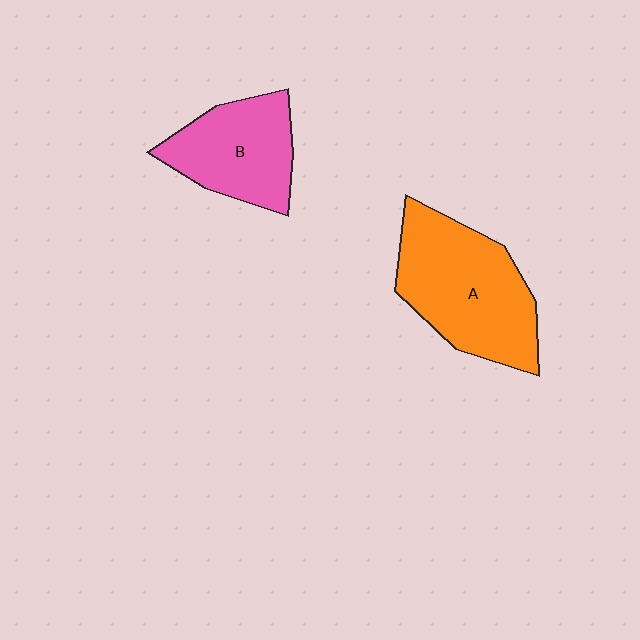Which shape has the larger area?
Shape A (orange).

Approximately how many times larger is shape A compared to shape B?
Approximately 1.4 times.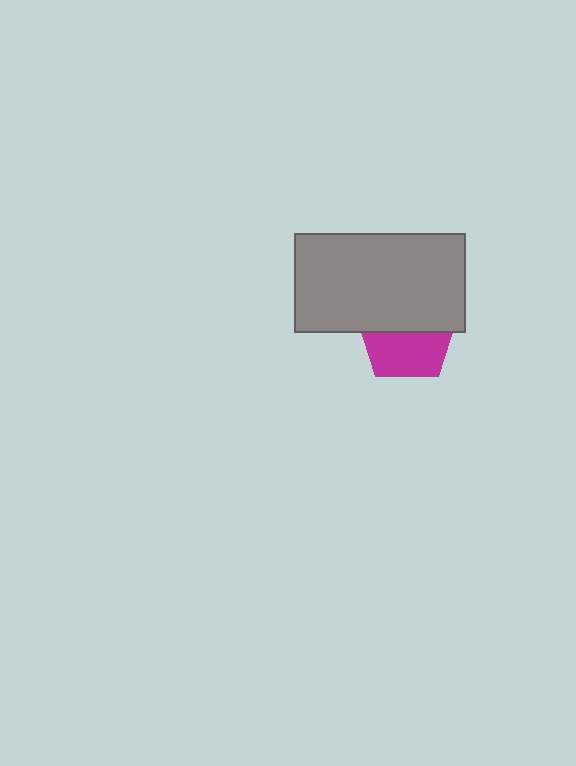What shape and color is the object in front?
The object in front is a gray rectangle.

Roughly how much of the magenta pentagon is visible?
About half of it is visible (roughly 49%).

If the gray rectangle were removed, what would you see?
You would see the complete magenta pentagon.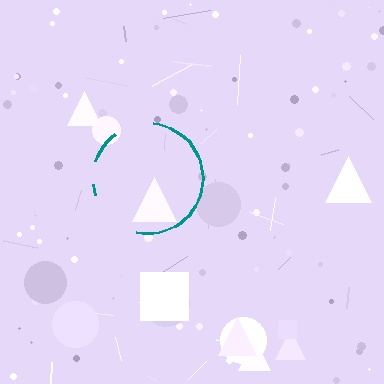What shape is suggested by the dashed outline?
The dashed outline suggests a circle.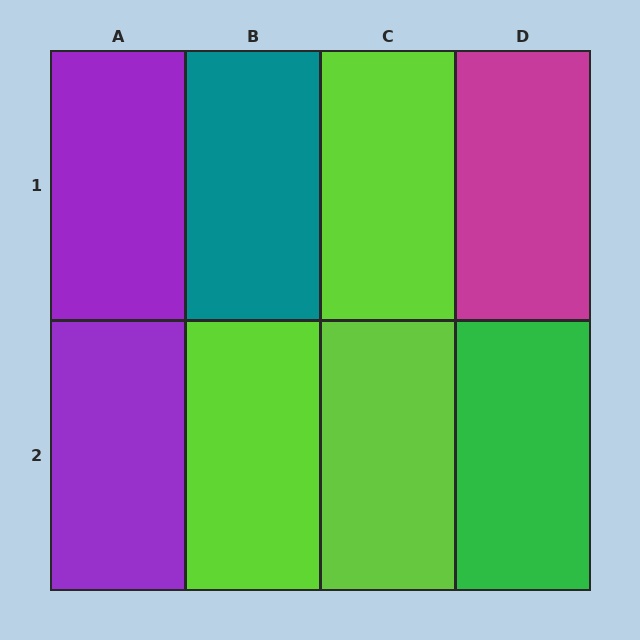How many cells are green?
1 cell is green.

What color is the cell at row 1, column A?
Purple.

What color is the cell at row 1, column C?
Lime.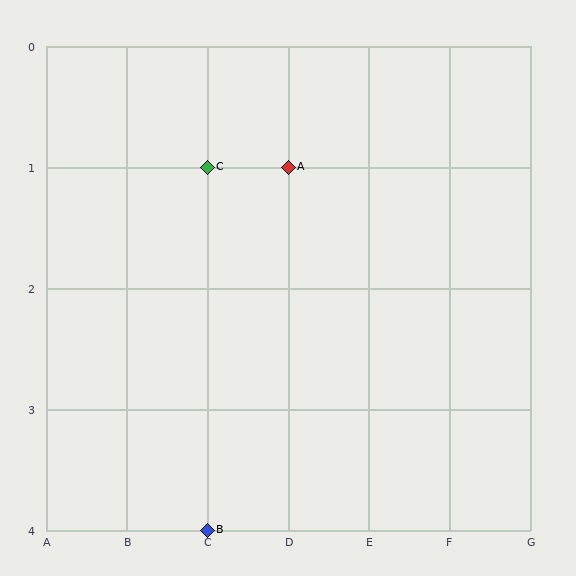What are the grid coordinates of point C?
Point C is at grid coordinates (C, 1).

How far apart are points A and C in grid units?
Points A and C are 1 column apart.